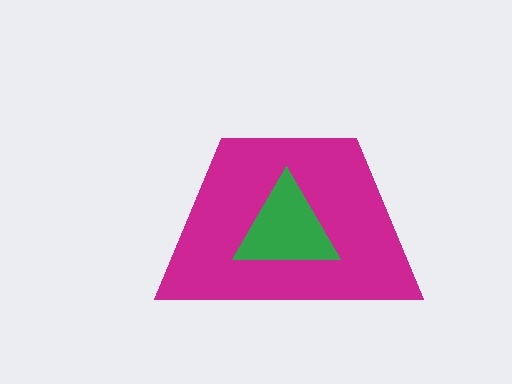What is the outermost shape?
The magenta trapezoid.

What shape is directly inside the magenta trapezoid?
The green triangle.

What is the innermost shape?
The green triangle.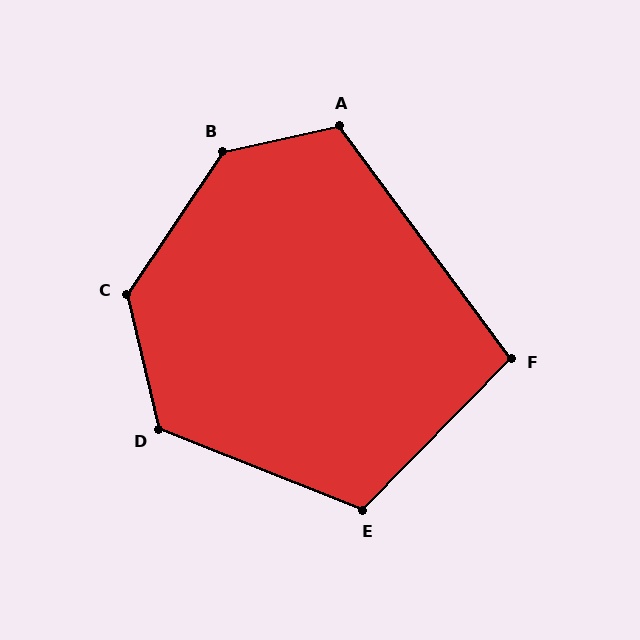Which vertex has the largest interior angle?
B, at approximately 136 degrees.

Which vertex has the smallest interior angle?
F, at approximately 99 degrees.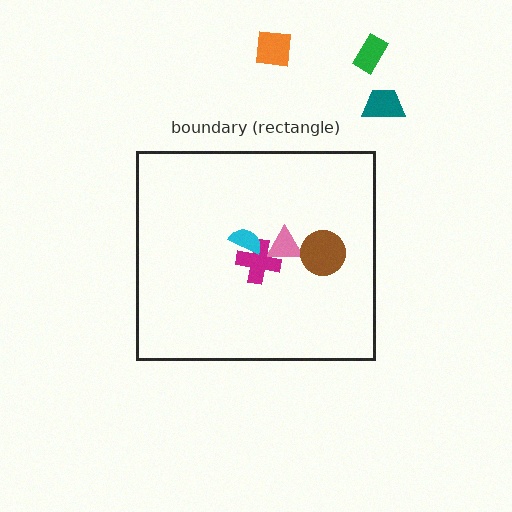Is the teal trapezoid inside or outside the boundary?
Outside.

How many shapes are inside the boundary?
4 inside, 3 outside.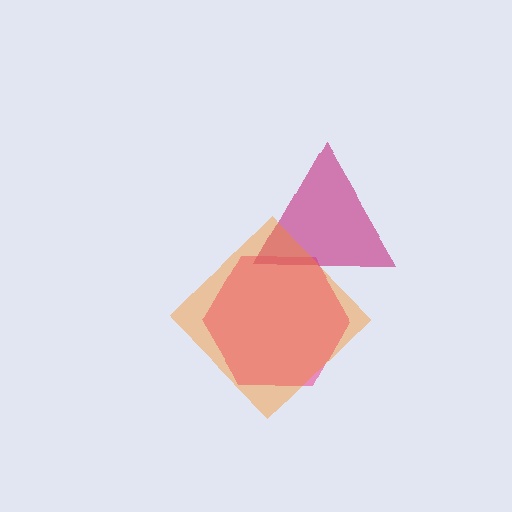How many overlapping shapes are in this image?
There are 3 overlapping shapes in the image.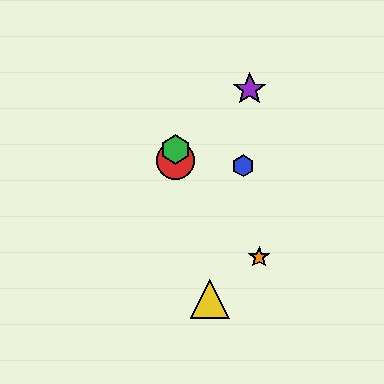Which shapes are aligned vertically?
The red circle, the green hexagon are aligned vertically.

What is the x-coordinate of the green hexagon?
The green hexagon is at x≈175.